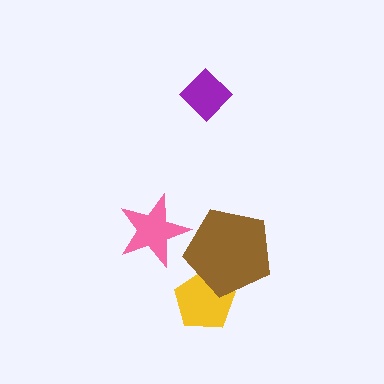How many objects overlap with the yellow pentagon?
1 object overlaps with the yellow pentagon.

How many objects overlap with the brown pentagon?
1 object overlaps with the brown pentagon.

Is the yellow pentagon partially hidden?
Yes, it is partially covered by another shape.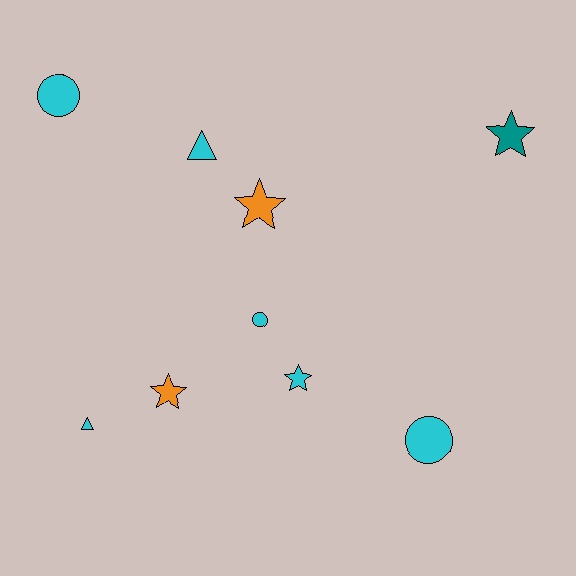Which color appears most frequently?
Cyan, with 6 objects.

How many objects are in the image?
There are 9 objects.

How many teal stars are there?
There is 1 teal star.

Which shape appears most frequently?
Star, with 4 objects.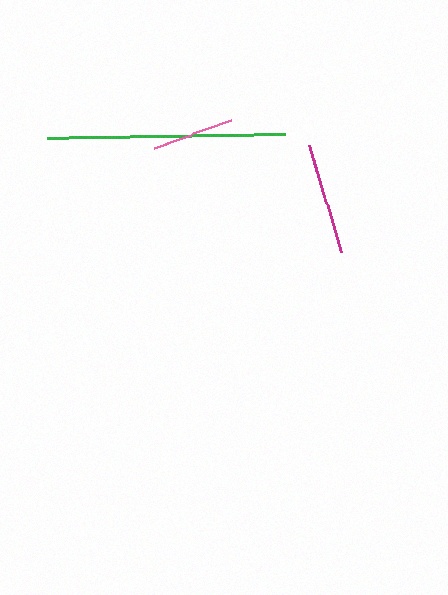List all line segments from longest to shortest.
From longest to shortest: green, magenta, pink.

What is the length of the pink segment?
The pink segment is approximately 83 pixels long.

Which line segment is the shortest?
The pink line is the shortest at approximately 83 pixels.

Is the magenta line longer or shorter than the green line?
The green line is longer than the magenta line.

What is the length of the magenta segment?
The magenta segment is approximately 112 pixels long.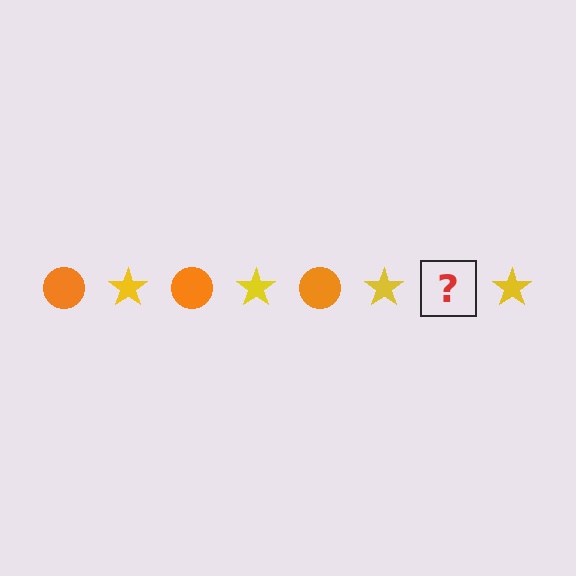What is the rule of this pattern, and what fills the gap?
The rule is that the pattern alternates between orange circle and yellow star. The gap should be filled with an orange circle.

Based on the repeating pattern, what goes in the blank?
The blank should be an orange circle.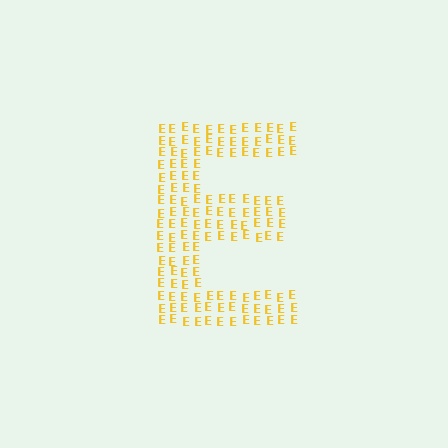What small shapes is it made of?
It is made of small letter E's.